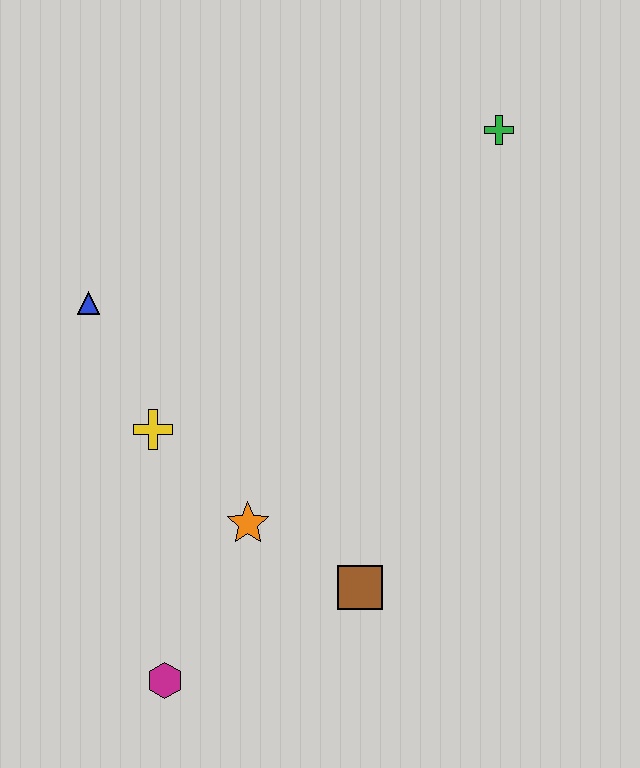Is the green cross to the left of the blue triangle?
No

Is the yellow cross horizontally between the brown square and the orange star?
No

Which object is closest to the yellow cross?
The orange star is closest to the yellow cross.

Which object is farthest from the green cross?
The magenta hexagon is farthest from the green cross.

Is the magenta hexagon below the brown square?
Yes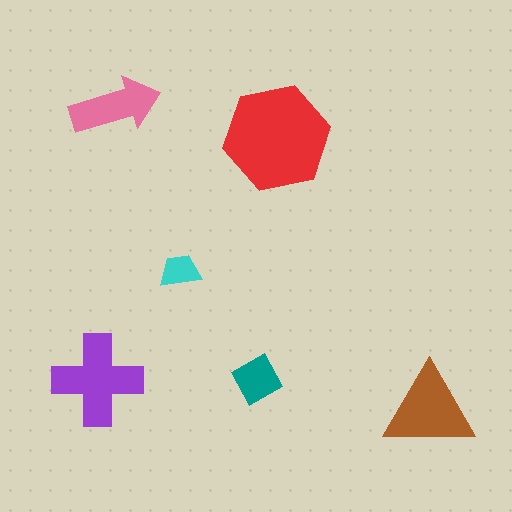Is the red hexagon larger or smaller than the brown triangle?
Larger.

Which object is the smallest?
The cyan trapezoid.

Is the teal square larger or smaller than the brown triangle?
Smaller.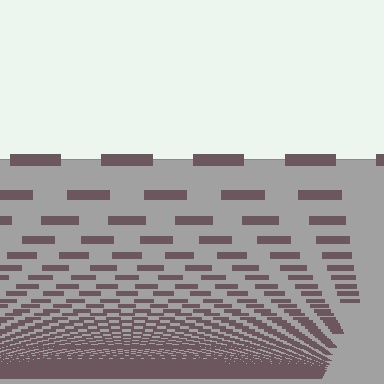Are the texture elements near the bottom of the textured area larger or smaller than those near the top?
Smaller. The gradient is inverted — elements near the bottom are smaller and denser.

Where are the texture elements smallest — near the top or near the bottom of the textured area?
Near the bottom.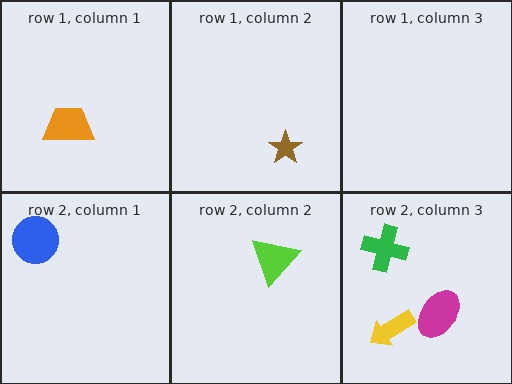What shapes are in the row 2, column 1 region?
The blue circle.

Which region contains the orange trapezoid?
The row 1, column 1 region.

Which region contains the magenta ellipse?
The row 2, column 3 region.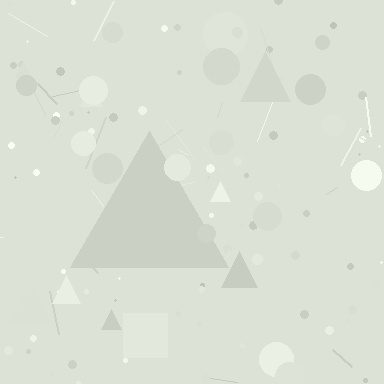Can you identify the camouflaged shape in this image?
The camouflaged shape is a triangle.